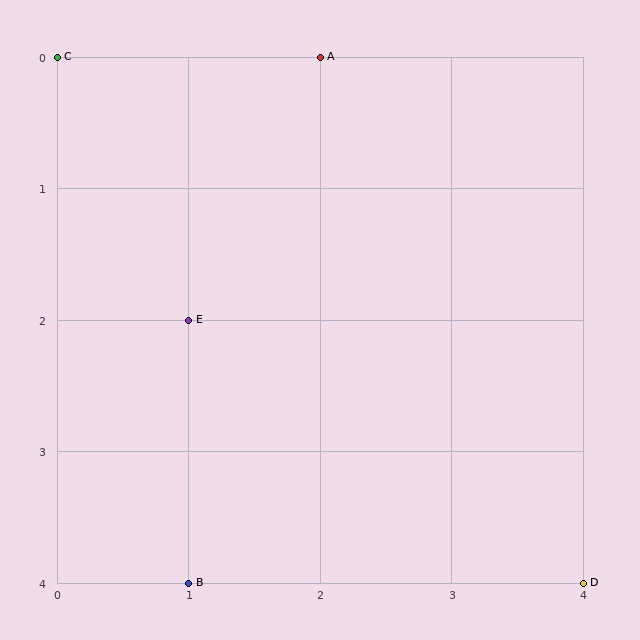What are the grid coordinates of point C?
Point C is at grid coordinates (0, 0).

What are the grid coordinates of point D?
Point D is at grid coordinates (4, 4).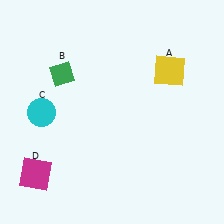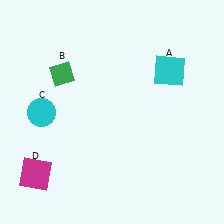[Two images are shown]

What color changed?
The square (A) changed from yellow in Image 1 to cyan in Image 2.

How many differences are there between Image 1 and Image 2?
There is 1 difference between the two images.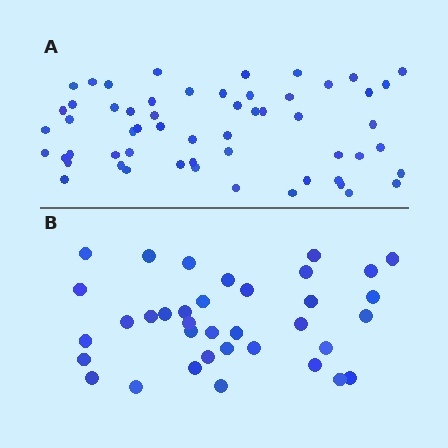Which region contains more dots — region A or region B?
Region A (the top region) has more dots.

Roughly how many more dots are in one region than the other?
Region A has approximately 20 more dots than region B.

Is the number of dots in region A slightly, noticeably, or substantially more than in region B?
Region A has substantially more. The ratio is roughly 1.6 to 1.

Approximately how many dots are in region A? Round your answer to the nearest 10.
About 60 dots. (The exact count is 57, which rounds to 60.)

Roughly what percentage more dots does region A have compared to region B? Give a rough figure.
About 60% more.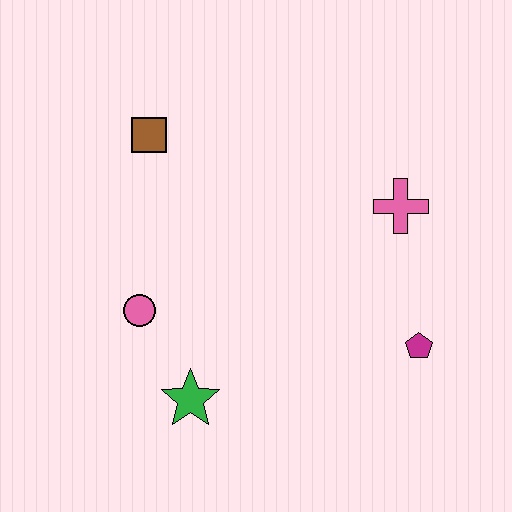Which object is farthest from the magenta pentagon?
The brown square is farthest from the magenta pentagon.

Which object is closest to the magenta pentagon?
The pink cross is closest to the magenta pentagon.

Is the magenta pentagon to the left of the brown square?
No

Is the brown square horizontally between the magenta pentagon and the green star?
No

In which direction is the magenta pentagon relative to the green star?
The magenta pentagon is to the right of the green star.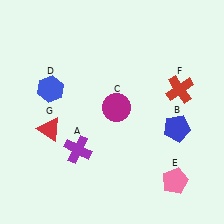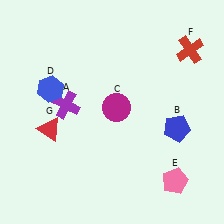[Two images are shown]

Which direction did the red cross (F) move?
The red cross (F) moved up.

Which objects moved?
The objects that moved are: the purple cross (A), the red cross (F).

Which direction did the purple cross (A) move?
The purple cross (A) moved up.